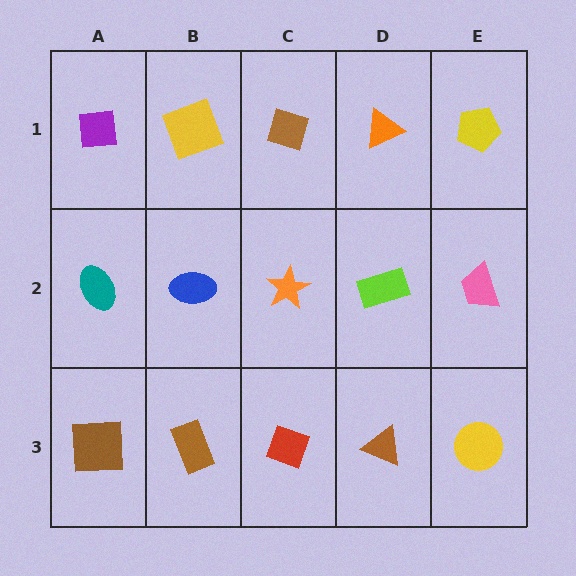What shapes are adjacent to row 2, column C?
A brown diamond (row 1, column C), a red diamond (row 3, column C), a blue ellipse (row 2, column B), a lime rectangle (row 2, column D).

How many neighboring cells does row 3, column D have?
3.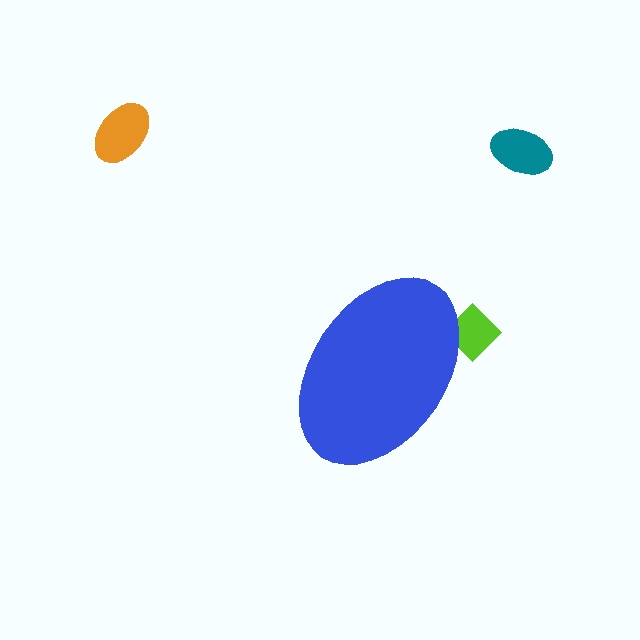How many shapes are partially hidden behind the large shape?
1 shape is partially hidden.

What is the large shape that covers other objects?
A blue ellipse.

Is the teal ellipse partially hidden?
No, the teal ellipse is fully visible.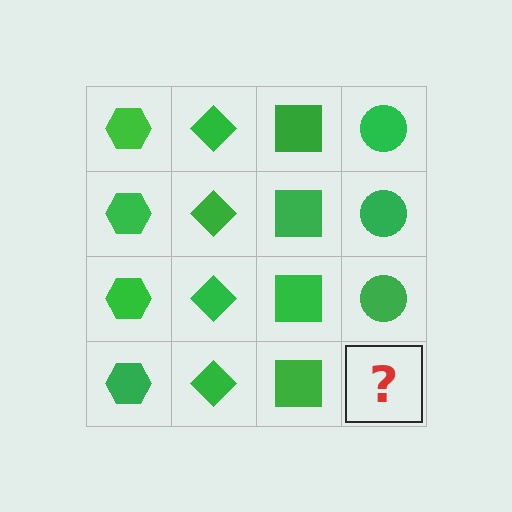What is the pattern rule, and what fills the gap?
The rule is that each column has a consistent shape. The gap should be filled with a green circle.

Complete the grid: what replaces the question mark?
The question mark should be replaced with a green circle.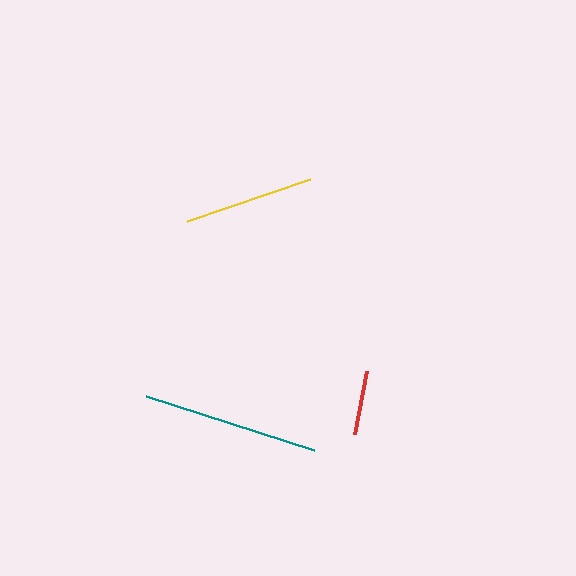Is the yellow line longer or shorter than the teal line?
The teal line is longer than the yellow line.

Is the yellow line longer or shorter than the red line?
The yellow line is longer than the red line.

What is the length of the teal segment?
The teal segment is approximately 177 pixels long.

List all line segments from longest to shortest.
From longest to shortest: teal, yellow, red.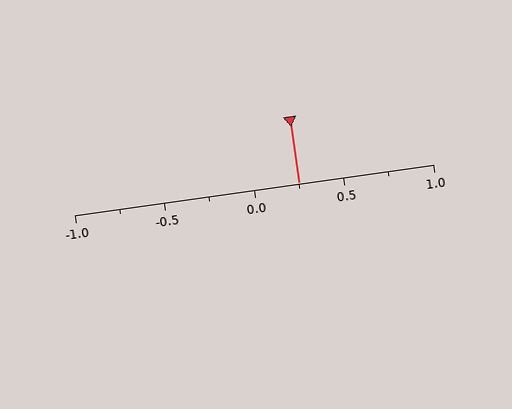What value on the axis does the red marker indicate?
The marker indicates approximately 0.25.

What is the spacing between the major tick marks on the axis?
The major ticks are spaced 0.5 apart.